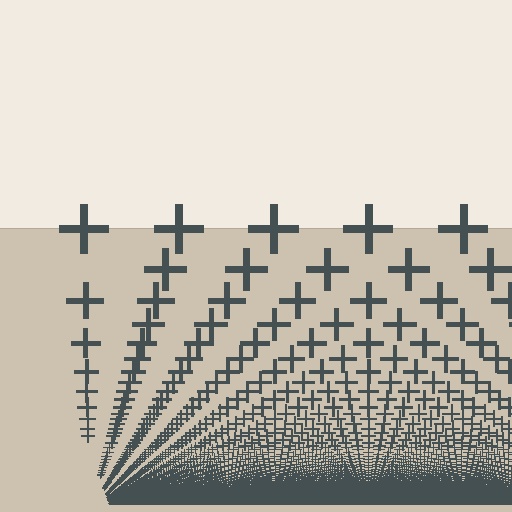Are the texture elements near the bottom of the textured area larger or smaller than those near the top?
Smaller. The gradient is inverted — elements near the bottom are smaller and denser.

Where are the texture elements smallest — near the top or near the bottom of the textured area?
Near the bottom.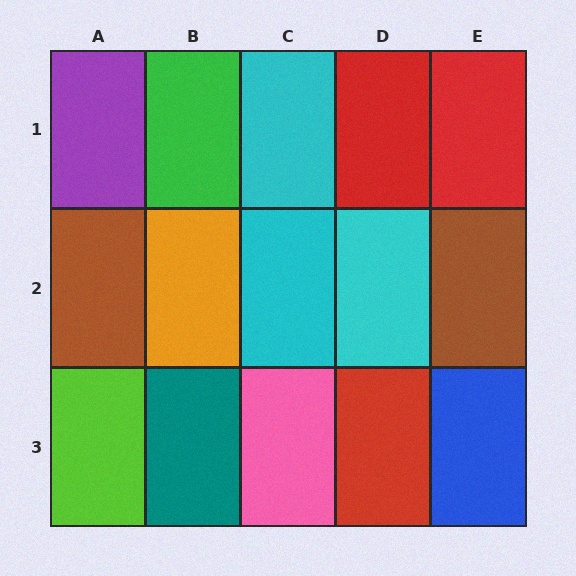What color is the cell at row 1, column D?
Red.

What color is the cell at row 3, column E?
Blue.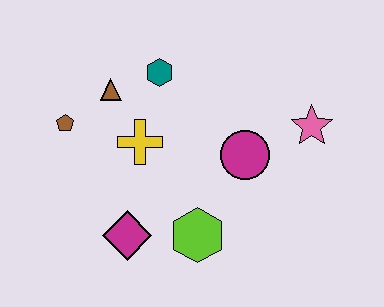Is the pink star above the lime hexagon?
Yes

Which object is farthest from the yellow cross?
The pink star is farthest from the yellow cross.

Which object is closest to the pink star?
The magenta circle is closest to the pink star.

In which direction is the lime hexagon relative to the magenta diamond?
The lime hexagon is to the right of the magenta diamond.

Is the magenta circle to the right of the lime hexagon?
Yes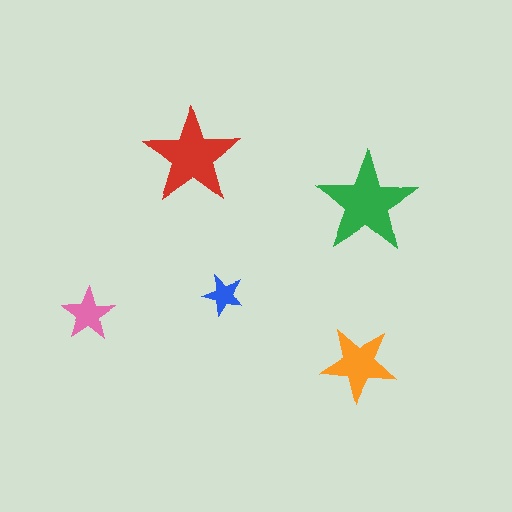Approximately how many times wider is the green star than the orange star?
About 1.5 times wider.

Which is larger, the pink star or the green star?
The green one.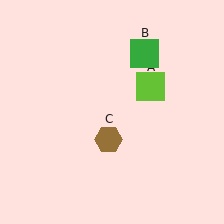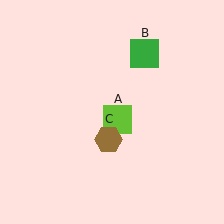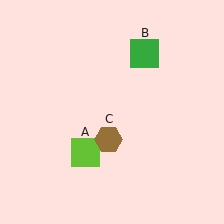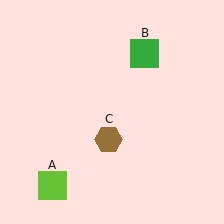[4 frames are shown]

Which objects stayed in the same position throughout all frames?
Green square (object B) and brown hexagon (object C) remained stationary.